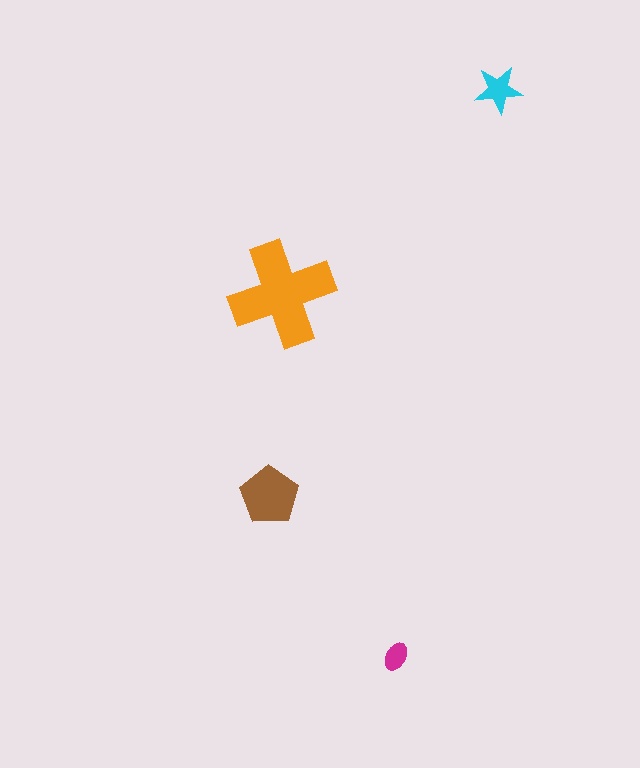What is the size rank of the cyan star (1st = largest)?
3rd.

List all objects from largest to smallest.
The orange cross, the brown pentagon, the cyan star, the magenta ellipse.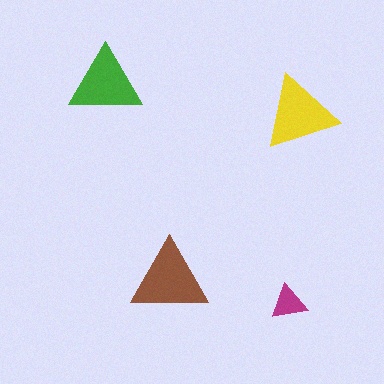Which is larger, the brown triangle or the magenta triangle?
The brown one.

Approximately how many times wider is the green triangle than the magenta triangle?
About 2 times wider.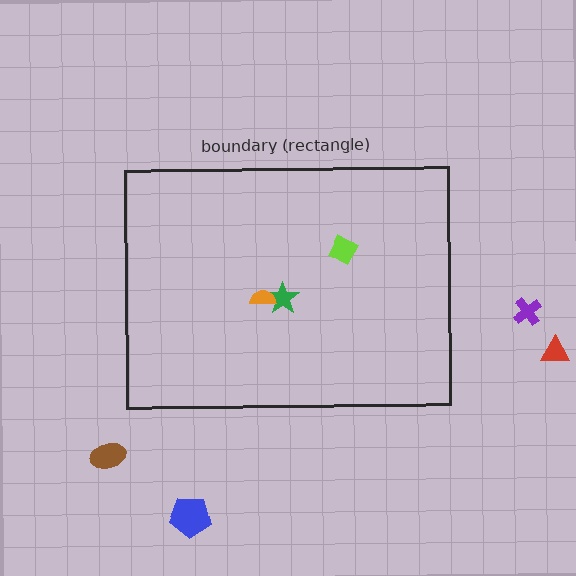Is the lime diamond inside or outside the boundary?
Inside.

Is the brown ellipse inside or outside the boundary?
Outside.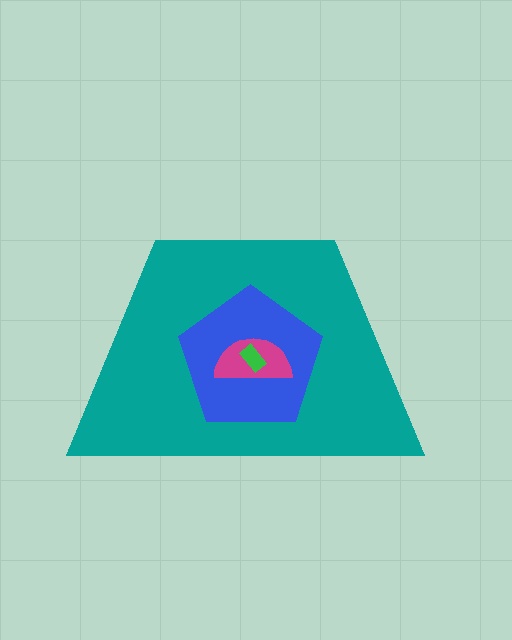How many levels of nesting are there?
4.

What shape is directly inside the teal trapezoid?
The blue pentagon.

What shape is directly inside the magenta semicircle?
The green rectangle.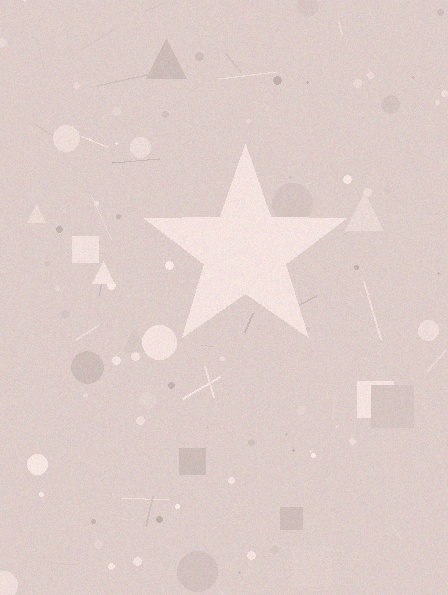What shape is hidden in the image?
A star is hidden in the image.